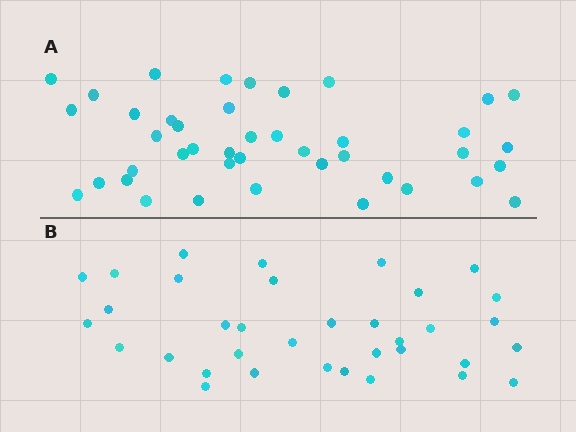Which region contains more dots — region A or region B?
Region A (the top region) has more dots.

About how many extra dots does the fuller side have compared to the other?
Region A has roughly 8 or so more dots than region B.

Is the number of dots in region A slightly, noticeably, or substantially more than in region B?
Region A has only slightly more — the two regions are fairly close. The ratio is roughly 1.2 to 1.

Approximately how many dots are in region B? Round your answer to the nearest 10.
About 40 dots. (The exact count is 35, which rounds to 40.)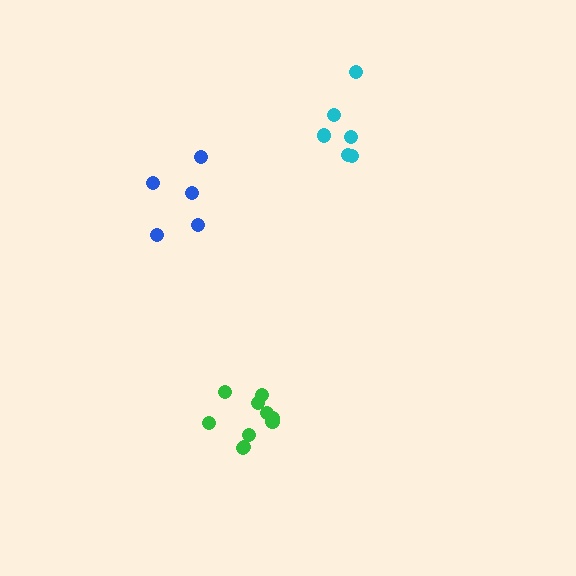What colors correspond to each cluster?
The clusters are colored: blue, green, cyan.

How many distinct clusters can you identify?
There are 3 distinct clusters.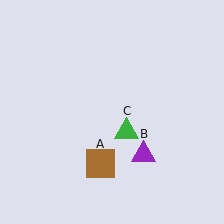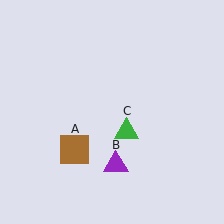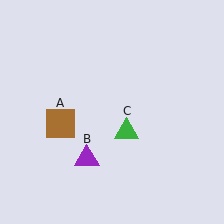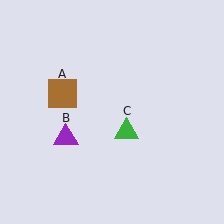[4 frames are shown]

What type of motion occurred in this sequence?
The brown square (object A), purple triangle (object B) rotated clockwise around the center of the scene.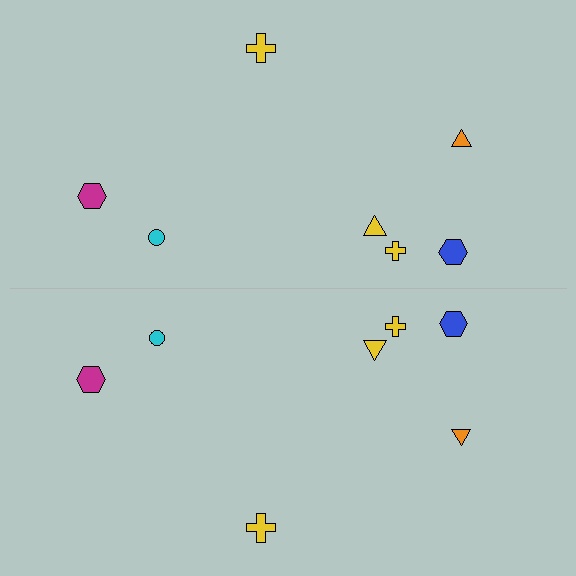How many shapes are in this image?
There are 14 shapes in this image.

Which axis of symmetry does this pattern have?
The pattern has a horizontal axis of symmetry running through the center of the image.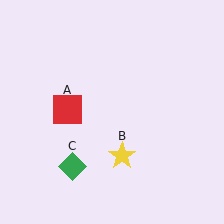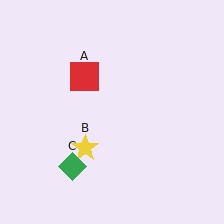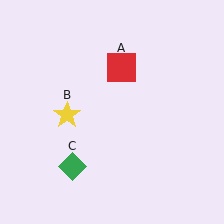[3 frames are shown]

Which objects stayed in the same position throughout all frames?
Green diamond (object C) remained stationary.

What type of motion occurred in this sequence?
The red square (object A), yellow star (object B) rotated clockwise around the center of the scene.